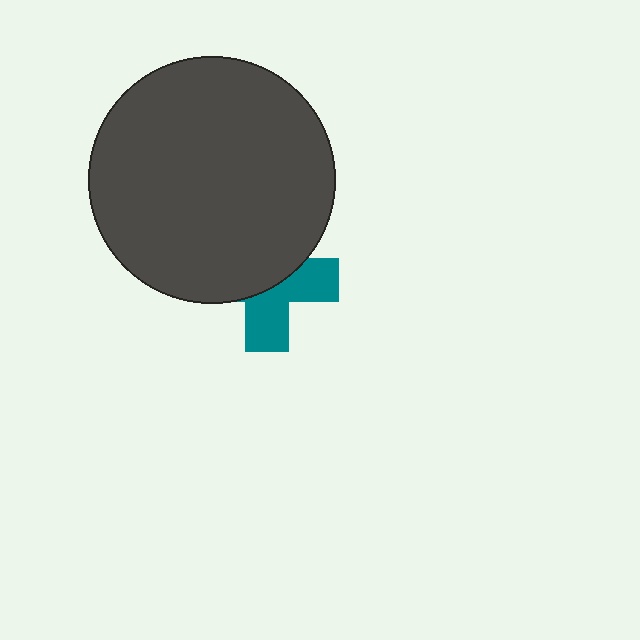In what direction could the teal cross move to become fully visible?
The teal cross could move down. That would shift it out from behind the dark gray circle entirely.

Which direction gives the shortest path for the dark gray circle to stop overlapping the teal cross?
Moving up gives the shortest separation.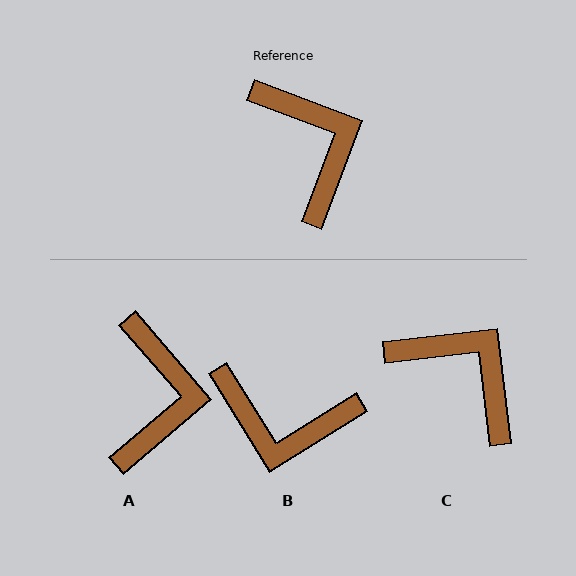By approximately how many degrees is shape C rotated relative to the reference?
Approximately 27 degrees counter-clockwise.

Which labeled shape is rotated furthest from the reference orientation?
B, about 128 degrees away.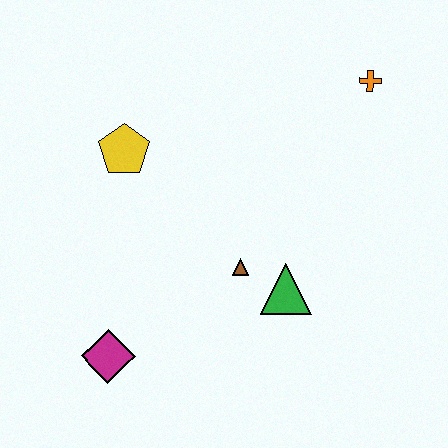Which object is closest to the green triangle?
The brown triangle is closest to the green triangle.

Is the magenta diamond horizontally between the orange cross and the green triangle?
No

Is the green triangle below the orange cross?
Yes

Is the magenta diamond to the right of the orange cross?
No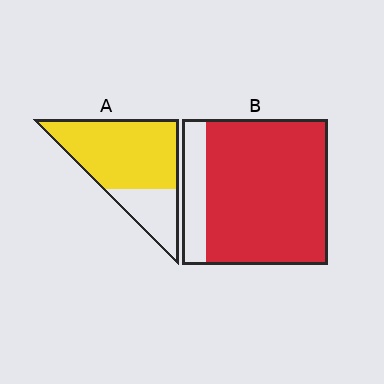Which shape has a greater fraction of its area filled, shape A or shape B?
Shape B.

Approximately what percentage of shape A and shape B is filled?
A is approximately 75% and B is approximately 85%.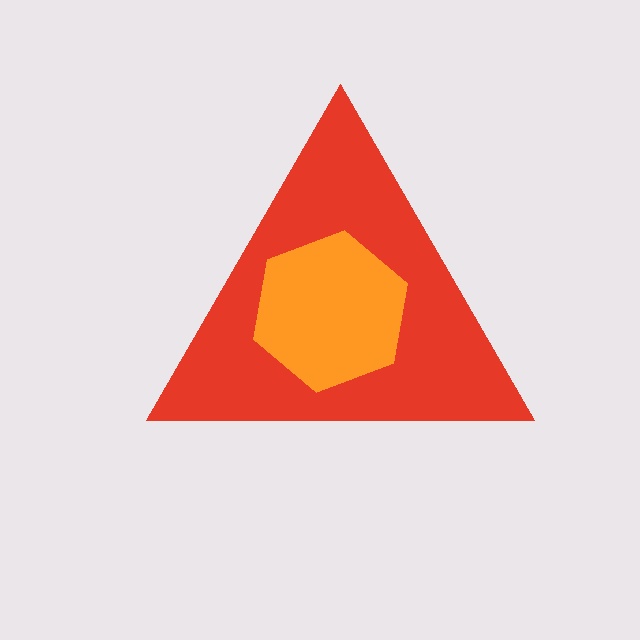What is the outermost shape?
The red triangle.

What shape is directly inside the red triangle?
The orange hexagon.